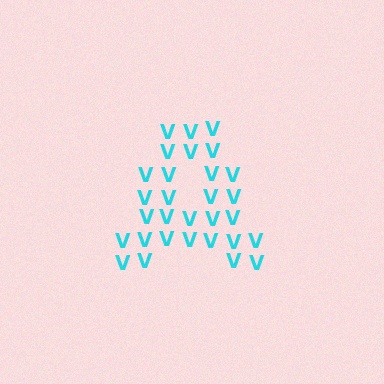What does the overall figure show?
The overall figure shows the letter A.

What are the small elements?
The small elements are letter V's.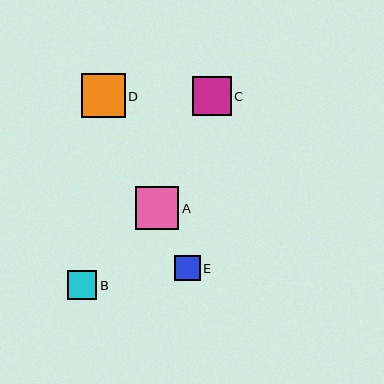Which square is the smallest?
Square E is the smallest with a size of approximately 26 pixels.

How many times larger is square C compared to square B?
Square C is approximately 1.3 times the size of square B.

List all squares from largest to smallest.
From largest to smallest: D, A, C, B, E.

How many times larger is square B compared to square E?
Square B is approximately 1.1 times the size of square E.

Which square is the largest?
Square D is the largest with a size of approximately 44 pixels.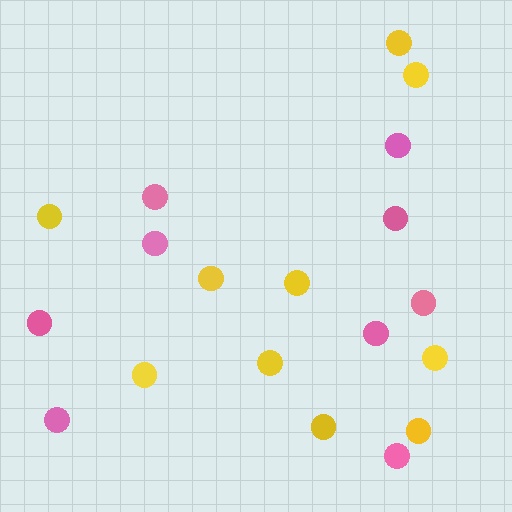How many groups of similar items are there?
There are 2 groups: one group of yellow circles (10) and one group of pink circles (9).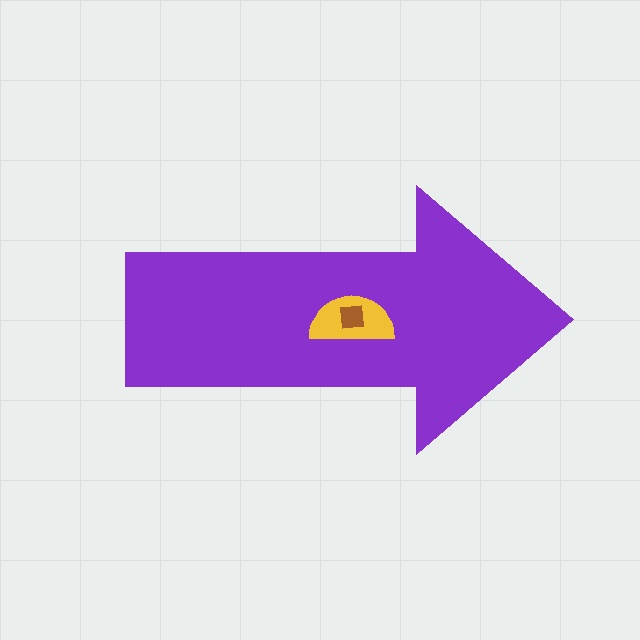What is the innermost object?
The brown square.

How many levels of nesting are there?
3.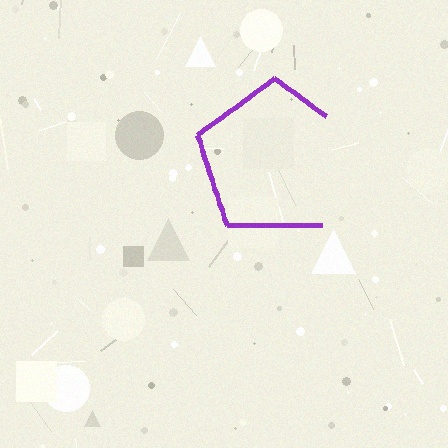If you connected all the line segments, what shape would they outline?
They would outline a pentagon.